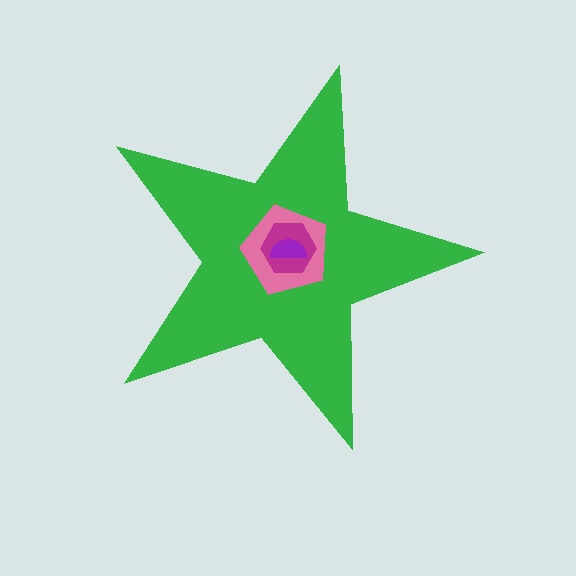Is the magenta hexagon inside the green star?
Yes.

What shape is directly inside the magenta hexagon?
The purple semicircle.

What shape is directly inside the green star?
The pink pentagon.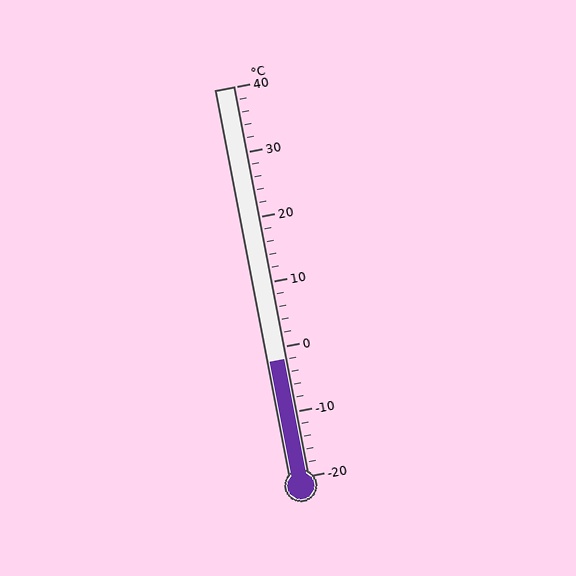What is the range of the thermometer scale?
The thermometer scale ranges from -20°C to 40°C.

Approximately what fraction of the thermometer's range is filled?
The thermometer is filled to approximately 30% of its range.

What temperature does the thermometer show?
The thermometer shows approximately -2°C.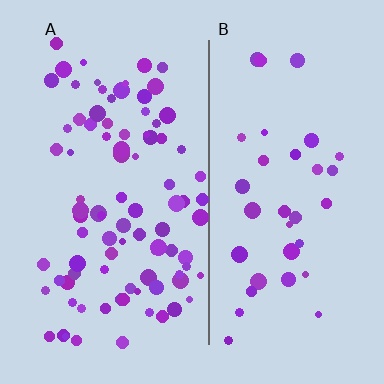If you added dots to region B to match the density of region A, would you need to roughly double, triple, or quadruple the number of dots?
Approximately triple.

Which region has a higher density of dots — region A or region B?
A (the left).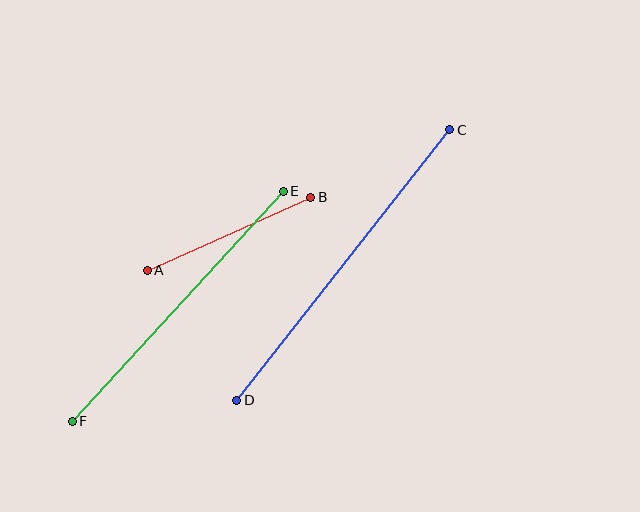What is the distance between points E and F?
The distance is approximately 312 pixels.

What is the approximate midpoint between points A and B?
The midpoint is at approximately (229, 234) pixels.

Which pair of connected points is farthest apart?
Points C and D are farthest apart.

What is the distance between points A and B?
The distance is approximately 179 pixels.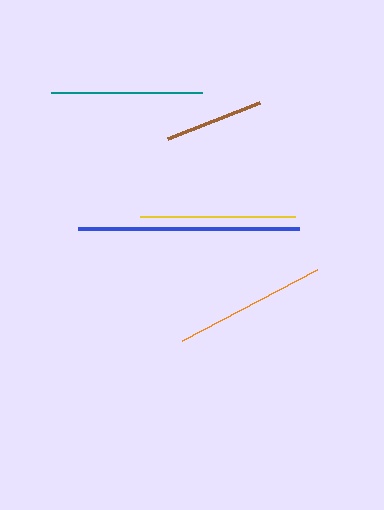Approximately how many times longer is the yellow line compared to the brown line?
The yellow line is approximately 1.6 times the length of the brown line.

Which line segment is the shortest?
The brown line is the shortest at approximately 100 pixels.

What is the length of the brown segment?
The brown segment is approximately 100 pixels long.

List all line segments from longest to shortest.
From longest to shortest: blue, yellow, orange, teal, brown.